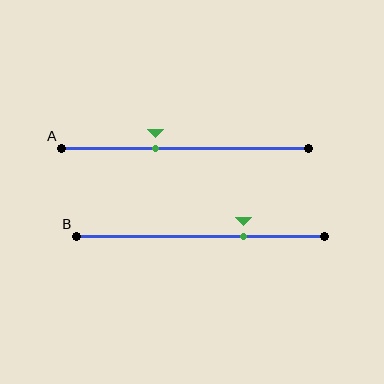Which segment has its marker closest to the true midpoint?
Segment A has its marker closest to the true midpoint.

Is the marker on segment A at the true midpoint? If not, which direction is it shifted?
No, the marker on segment A is shifted to the left by about 12% of the segment length.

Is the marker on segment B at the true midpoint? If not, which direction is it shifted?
No, the marker on segment B is shifted to the right by about 17% of the segment length.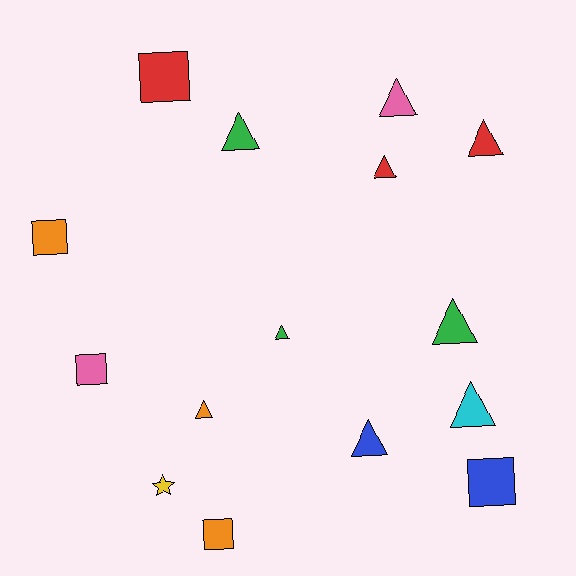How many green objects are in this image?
There are 3 green objects.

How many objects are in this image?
There are 15 objects.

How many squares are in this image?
There are 5 squares.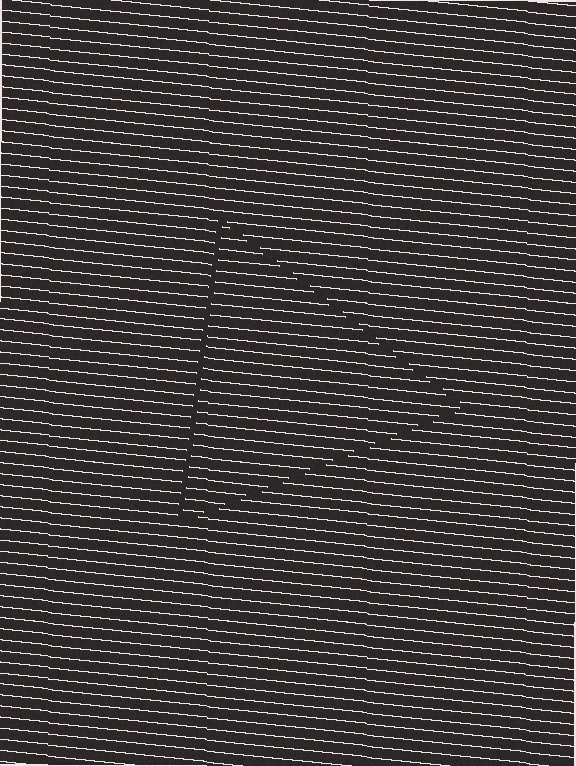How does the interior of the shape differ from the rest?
The interior of the shape contains the same grating, shifted by half a period — the contour is defined by the phase discontinuity where line-ends from the inner and outer gratings abut.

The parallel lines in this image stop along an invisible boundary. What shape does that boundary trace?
An illusory triangle. The interior of the shape contains the same grating, shifted by half a period — the contour is defined by the phase discontinuity where line-ends from the inner and outer gratings abut.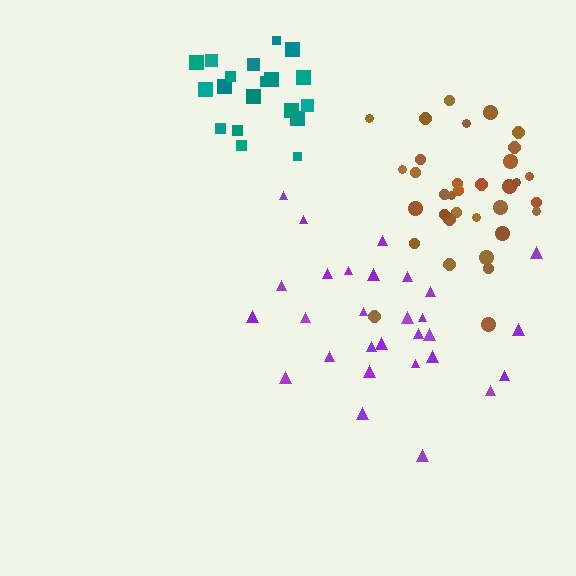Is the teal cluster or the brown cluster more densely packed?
Brown.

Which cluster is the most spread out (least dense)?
Purple.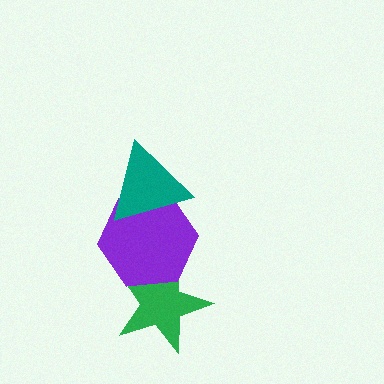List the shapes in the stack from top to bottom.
From top to bottom: the teal triangle, the purple hexagon, the green star.